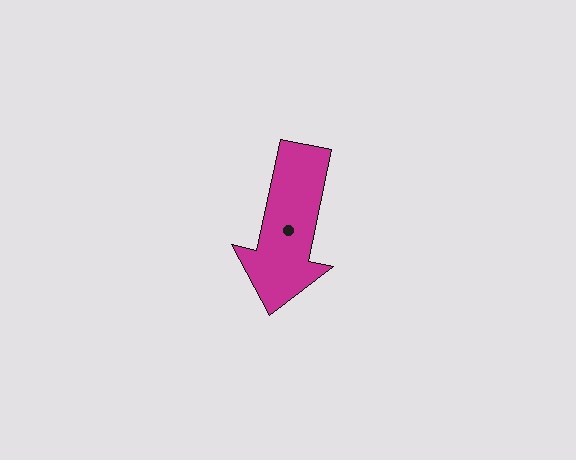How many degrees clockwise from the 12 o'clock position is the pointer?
Approximately 192 degrees.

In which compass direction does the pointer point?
South.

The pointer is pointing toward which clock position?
Roughly 6 o'clock.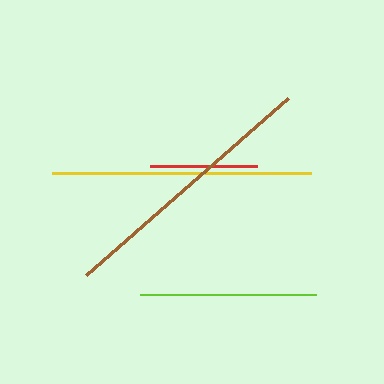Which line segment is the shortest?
The red line is the shortest at approximately 107 pixels.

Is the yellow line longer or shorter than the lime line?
The yellow line is longer than the lime line.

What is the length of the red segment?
The red segment is approximately 107 pixels long.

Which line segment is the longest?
The brown line is the longest at approximately 268 pixels.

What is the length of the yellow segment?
The yellow segment is approximately 259 pixels long.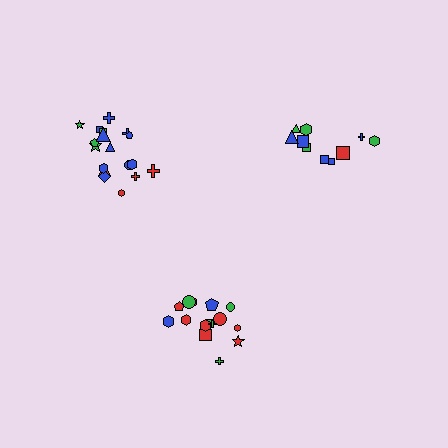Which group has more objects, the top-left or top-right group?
The top-left group.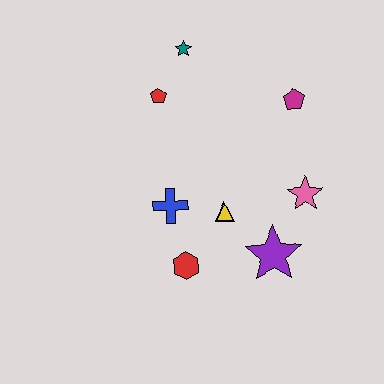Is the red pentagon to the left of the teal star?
Yes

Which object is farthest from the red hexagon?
The teal star is farthest from the red hexagon.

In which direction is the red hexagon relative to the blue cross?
The red hexagon is below the blue cross.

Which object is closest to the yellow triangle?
The blue cross is closest to the yellow triangle.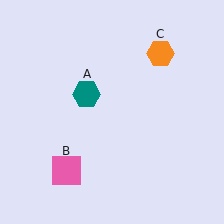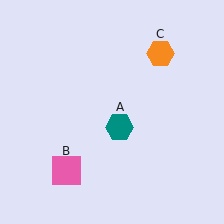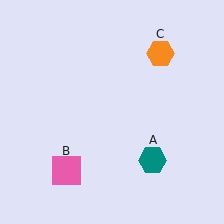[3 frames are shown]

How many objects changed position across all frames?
1 object changed position: teal hexagon (object A).